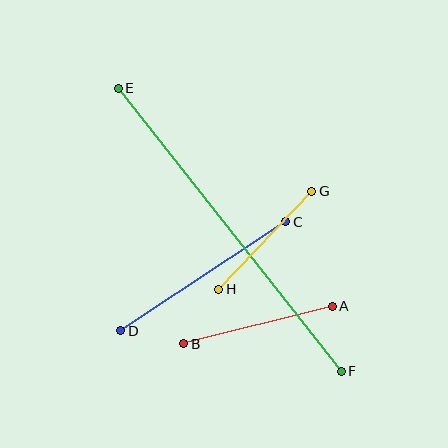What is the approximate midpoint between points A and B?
The midpoint is at approximately (258, 325) pixels.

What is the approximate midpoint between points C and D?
The midpoint is at approximately (203, 276) pixels.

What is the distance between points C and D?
The distance is approximately 198 pixels.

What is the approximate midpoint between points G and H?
The midpoint is at approximately (265, 240) pixels.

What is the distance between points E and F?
The distance is approximately 360 pixels.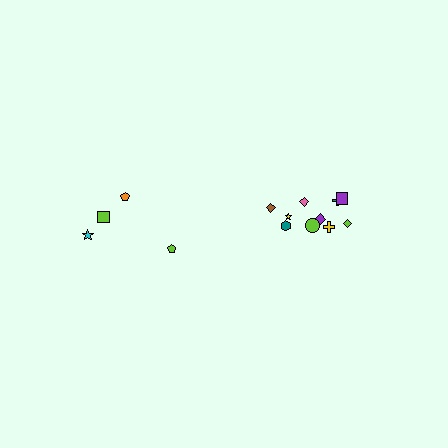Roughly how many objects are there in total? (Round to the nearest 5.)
Roughly 15 objects in total.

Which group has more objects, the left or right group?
The right group.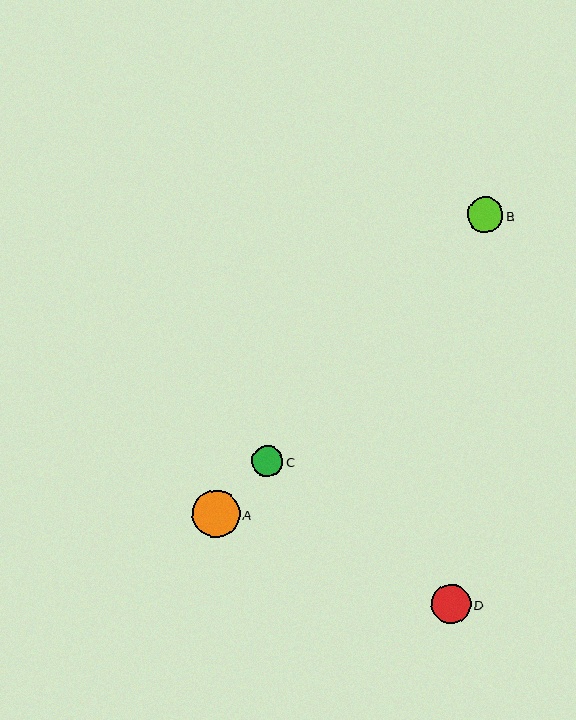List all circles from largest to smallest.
From largest to smallest: A, D, B, C.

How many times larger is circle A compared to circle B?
Circle A is approximately 1.3 times the size of circle B.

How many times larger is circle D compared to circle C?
Circle D is approximately 1.3 times the size of circle C.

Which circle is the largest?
Circle A is the largest with a size of approximately 47 pixels.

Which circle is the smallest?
Circle C is the smallest with a size of approximately 31 pixels.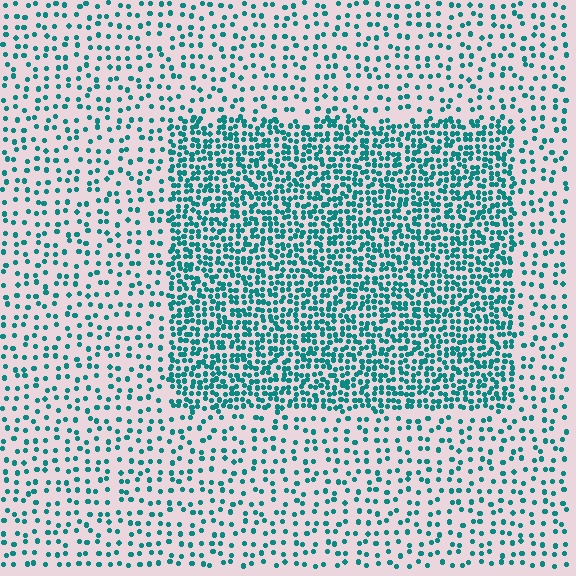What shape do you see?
I see a rectangle.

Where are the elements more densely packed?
The elements are more densely packed inside the rectangle boundary.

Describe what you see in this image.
The image contains small teal elements arranged at two different densities. A rectangle-shaped region is visible where the elements are more densely packed than the surrounding area.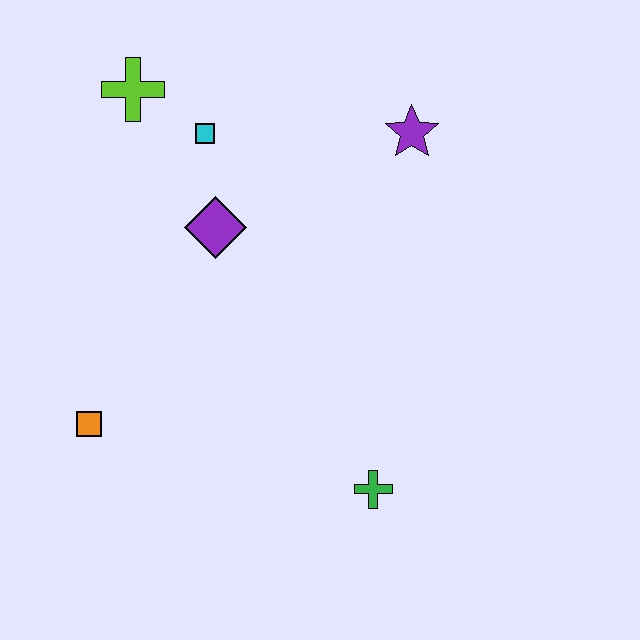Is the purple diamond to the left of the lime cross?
No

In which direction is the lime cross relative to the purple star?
The lime cross is to the left of the purple star.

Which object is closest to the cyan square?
The lime cross is closest to the cyan square.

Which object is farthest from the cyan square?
The green cross is farthest from the cyan square.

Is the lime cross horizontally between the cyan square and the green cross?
No